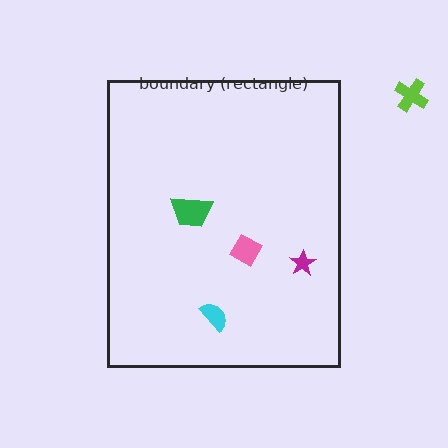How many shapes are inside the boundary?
4 inside, 1 outside.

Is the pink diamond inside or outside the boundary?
Inside.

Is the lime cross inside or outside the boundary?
Outside.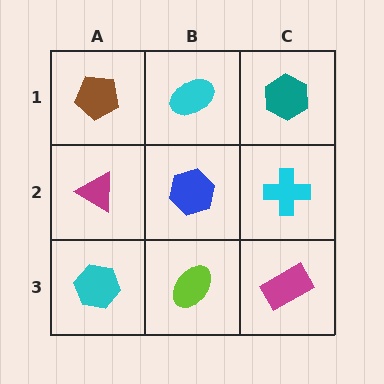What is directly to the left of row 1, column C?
A cyan ellipse.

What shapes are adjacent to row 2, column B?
A cyan ellipse (row 1, column B), a lime ellipse (row 3, column B), a magenta triangle (row 2, column A), a cyan cross (row 2, column C).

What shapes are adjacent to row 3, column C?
A cyan cross (row 2, column C), a lime ellipse (row 3, column B).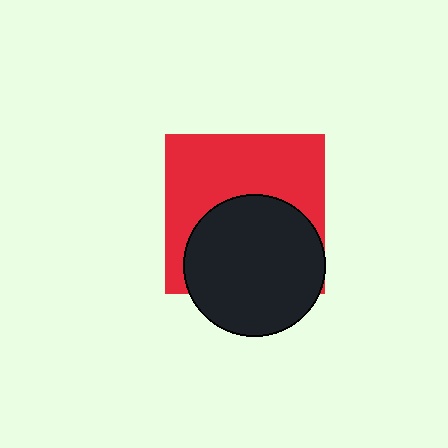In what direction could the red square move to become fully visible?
The red square could move up. That would shift it out from behind the black circle entirely.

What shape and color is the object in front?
The object in front is a black circle.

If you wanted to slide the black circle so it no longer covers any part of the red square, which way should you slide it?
Slide it down — that is the most direct way to separate the two shapes.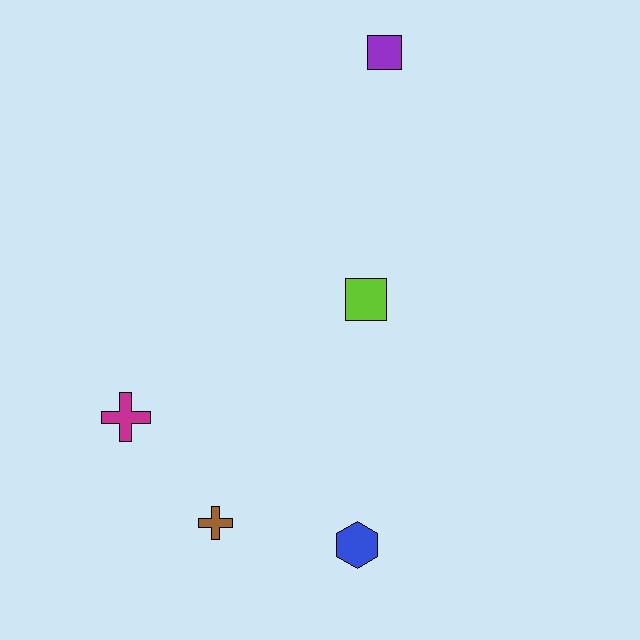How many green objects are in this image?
There are no green objects.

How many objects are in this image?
There are 5 objects.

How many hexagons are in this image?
There is 1 hexagon.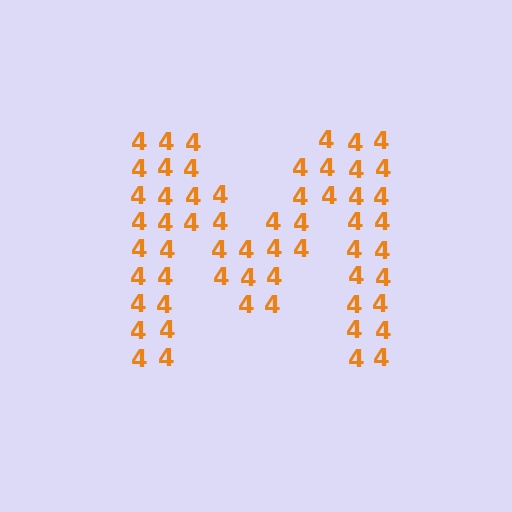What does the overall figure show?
The overall figure shows the letter M.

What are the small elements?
The small elements are digit 4's.